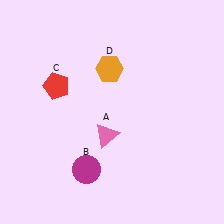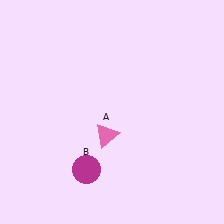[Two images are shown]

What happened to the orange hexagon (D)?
The orange hexagon (D) was removed in Image 2. It was in the top-left area of Image 1.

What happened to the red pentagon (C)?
The red pentagon (C) was removed in Image 2. It was in the top-left area of Image 1.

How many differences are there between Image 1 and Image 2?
There are 2 differences between the two images.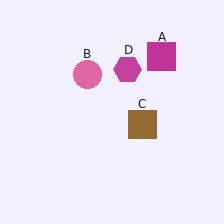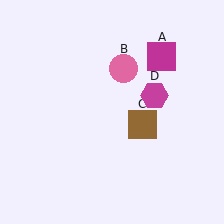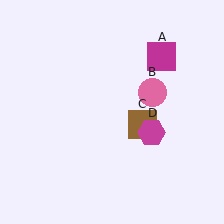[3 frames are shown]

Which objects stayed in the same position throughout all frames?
Magenta square (object A) and brown square (object C) remained stationary.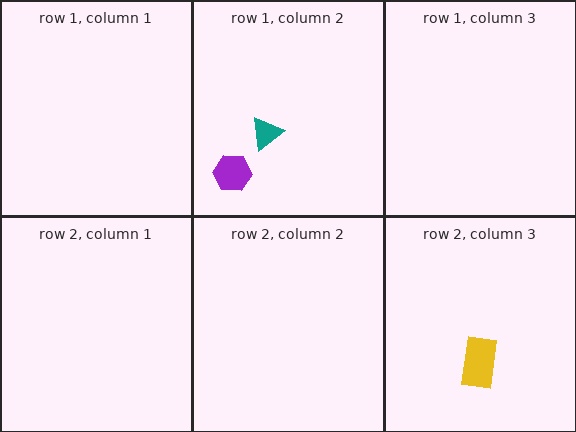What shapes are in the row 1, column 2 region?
The teal triangle, the purple hexagon.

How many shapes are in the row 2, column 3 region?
1.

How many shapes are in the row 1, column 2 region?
2.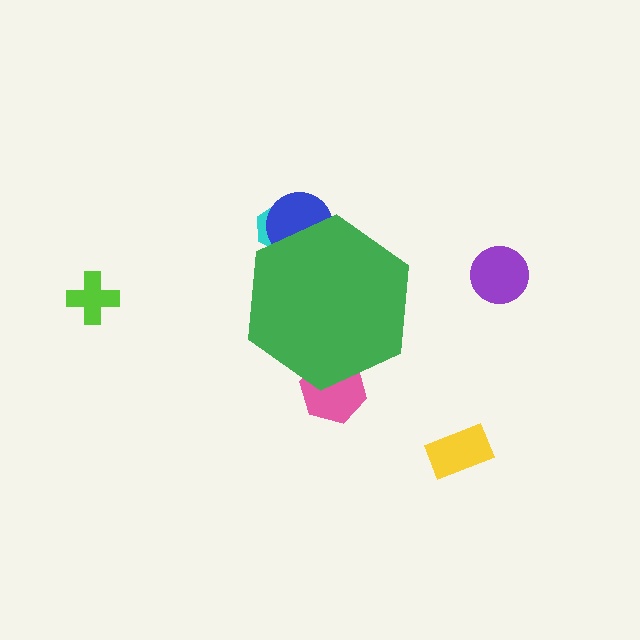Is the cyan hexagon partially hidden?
Yes, the cyan hexagon is partially hidden behind the green hexagon.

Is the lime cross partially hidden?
No, the lime cross is fully visible.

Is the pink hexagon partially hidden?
Yes, the pink hexagon is partially hidden behind the green hexagon.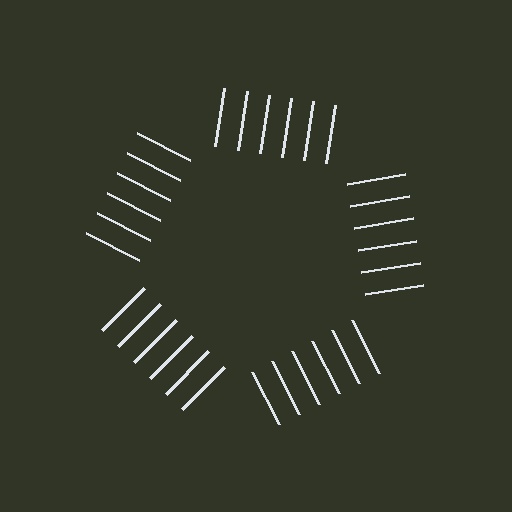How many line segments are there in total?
30 — 6 along each of the 5 edges.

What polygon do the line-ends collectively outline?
An illusory pentagon — the line segments terminate on its edges but no continuous stroke is drawn.